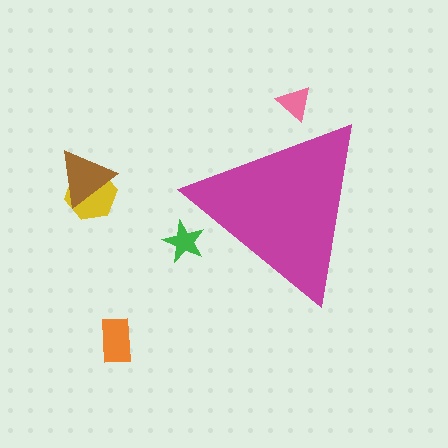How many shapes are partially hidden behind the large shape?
2 shapes are partially hidden.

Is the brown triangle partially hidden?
No, the brown triangle is fully visible.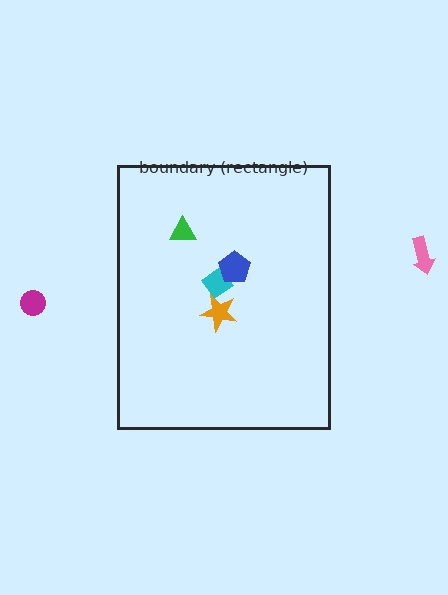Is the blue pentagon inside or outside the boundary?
Inside.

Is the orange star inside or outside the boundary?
Inside.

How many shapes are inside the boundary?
4 inside, 2 outside.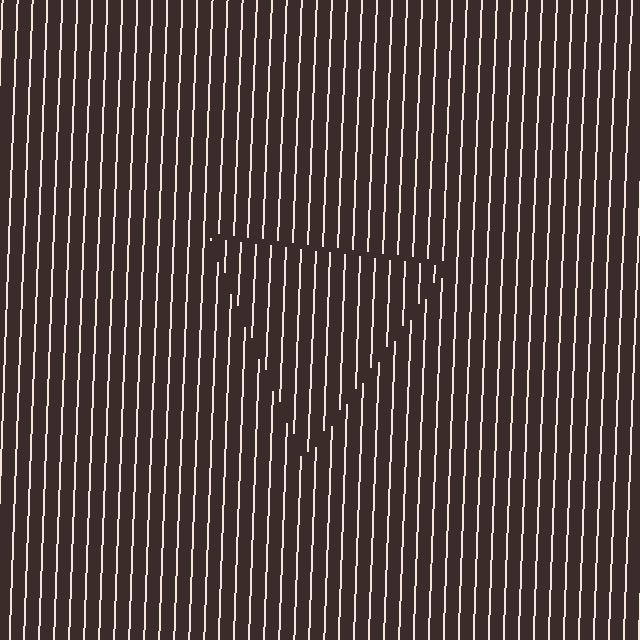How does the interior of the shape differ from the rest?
The interior of the shape contains the same grating, shifted by half a period — the contour is defined by the phase discontinuity where line-ends from the inner and outer gratings abut.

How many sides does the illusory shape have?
3 sides — the line-ends trace a triangle.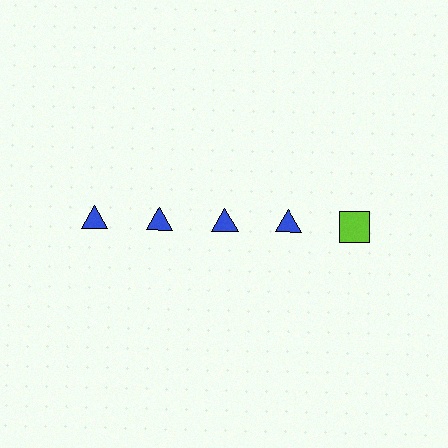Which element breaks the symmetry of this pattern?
The lime square in the top row, rightmost column breaks the symmetry. All other shapes are blue triangles.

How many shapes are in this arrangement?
There are 5 shapes arranged in a grid pattern.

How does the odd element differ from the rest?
It differs in both color (lime instead of blue) and shape (square instead of triangle).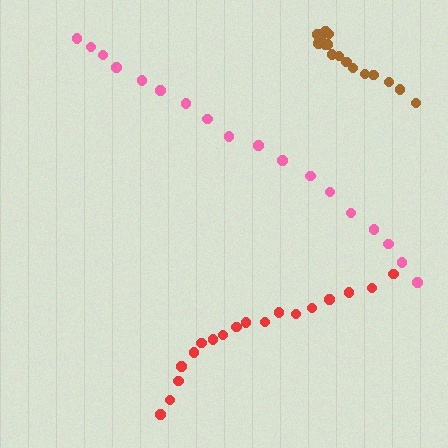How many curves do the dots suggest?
There are 3 distinct paths.